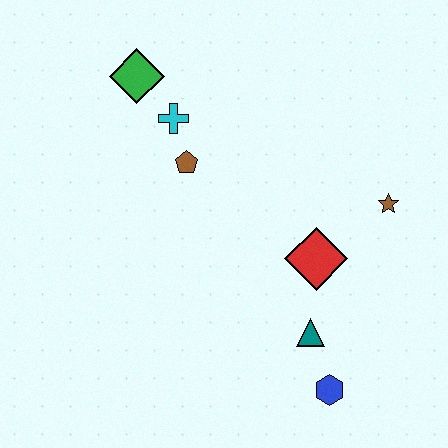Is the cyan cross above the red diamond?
Yes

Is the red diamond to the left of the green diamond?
No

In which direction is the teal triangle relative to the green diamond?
The teal triangle is below the green diamond.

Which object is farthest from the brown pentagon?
The blue hexagon is farthest from the brown pentagon.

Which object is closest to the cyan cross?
The brown pentagon is closest to the cyan cross.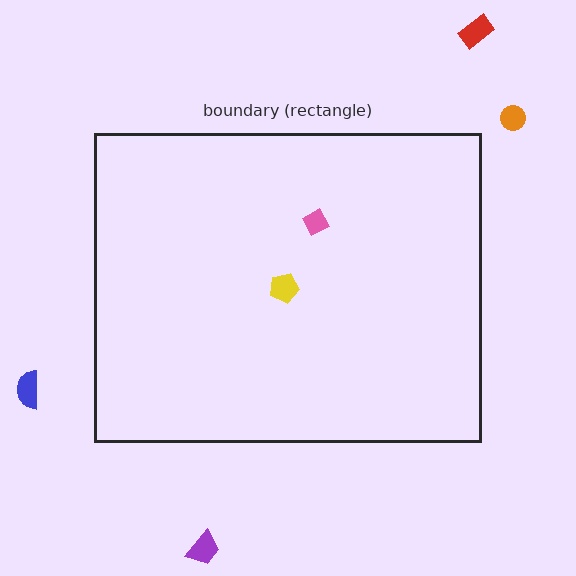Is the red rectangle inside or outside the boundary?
Outside.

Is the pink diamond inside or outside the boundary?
Inside.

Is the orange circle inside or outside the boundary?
Outside.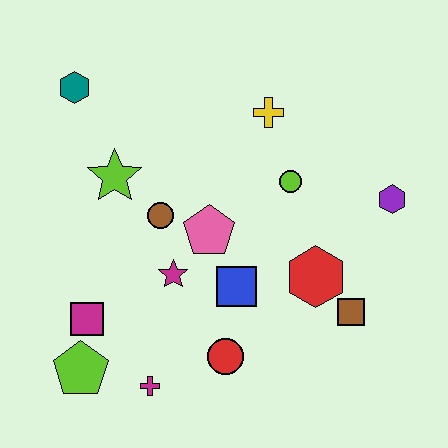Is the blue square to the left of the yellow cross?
Yes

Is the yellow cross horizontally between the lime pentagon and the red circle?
No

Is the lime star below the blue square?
No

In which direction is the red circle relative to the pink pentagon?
The red circle is below the pink pentagon.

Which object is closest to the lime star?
The brown circle is closest to the lime star.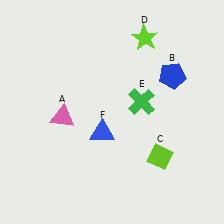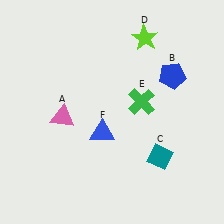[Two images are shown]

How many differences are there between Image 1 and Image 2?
There is 1 difference between the two images.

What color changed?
The diamond (C) changed from lime in Image 1 to teal in Image 2.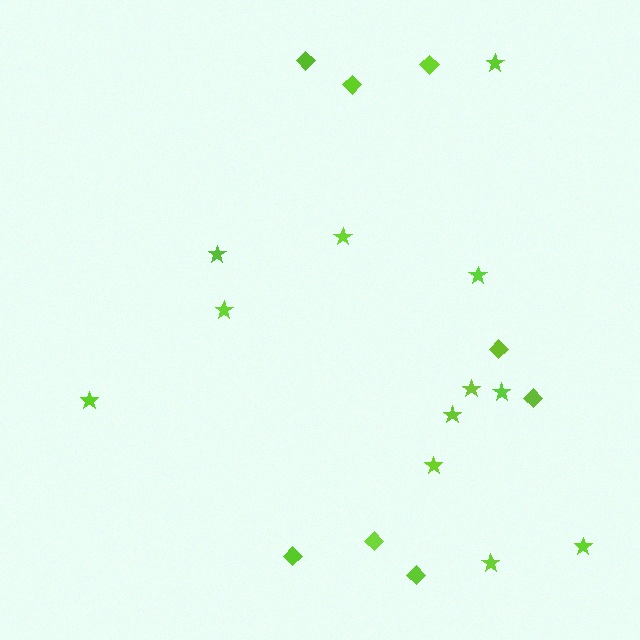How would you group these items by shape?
There are 2 groups: one group of diamonds (8) and one group of stars (12).